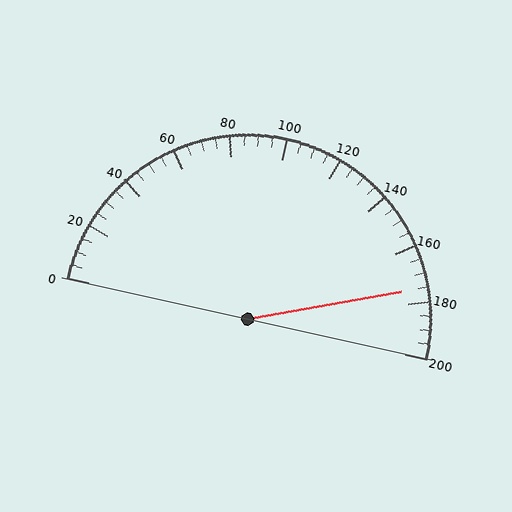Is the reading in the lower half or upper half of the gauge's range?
The reading is in the upper half of the range (0 to 200).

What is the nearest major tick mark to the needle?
The nearest major tick mark is 180.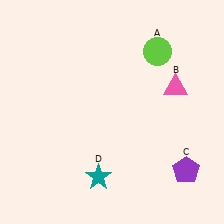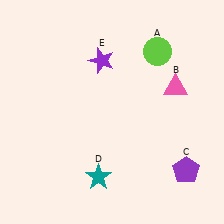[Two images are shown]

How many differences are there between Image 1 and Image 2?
There is 1 difference between the two images.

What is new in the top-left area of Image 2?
A purple star (E) was added in the top-left area of Image 2.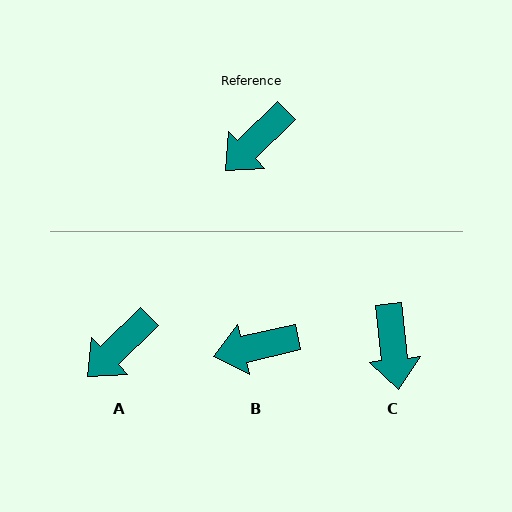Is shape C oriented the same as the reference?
No, it is off by about 52 degrees.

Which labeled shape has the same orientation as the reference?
A.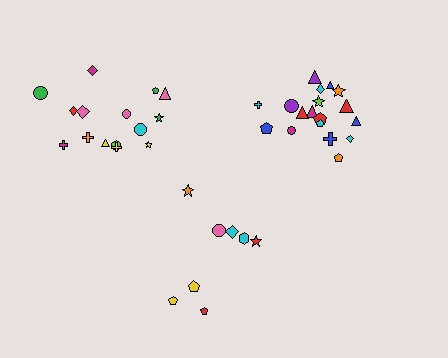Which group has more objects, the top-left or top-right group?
The top-right group.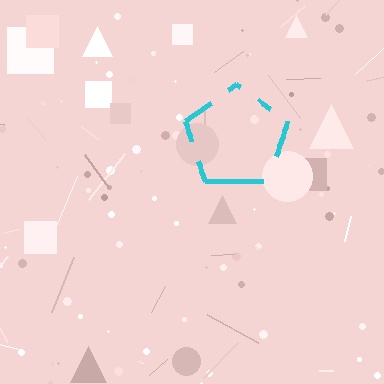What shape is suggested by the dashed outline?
The dashed outline suggests a pentagon.